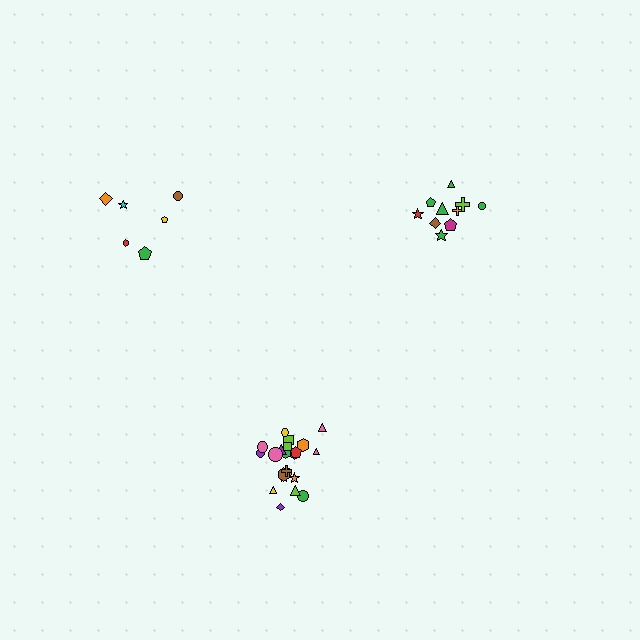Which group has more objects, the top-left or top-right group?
The top-right group.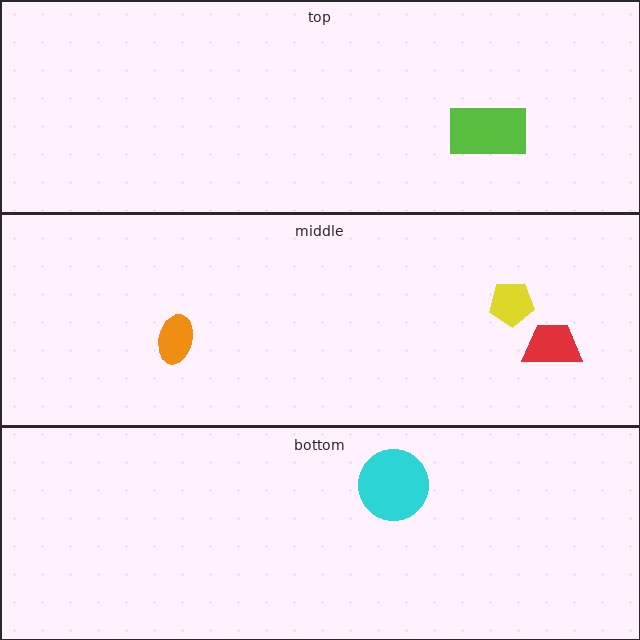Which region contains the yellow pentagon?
The middle region.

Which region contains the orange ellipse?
The middle region.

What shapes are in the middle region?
The orange ellipse, the yellow pentagon, the red trapezoid.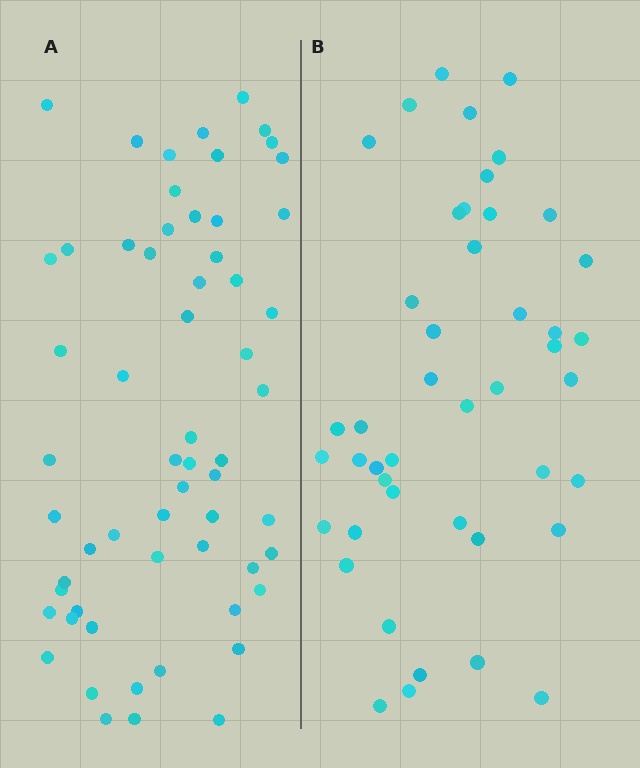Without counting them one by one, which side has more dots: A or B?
Region A (the left region) has more dots.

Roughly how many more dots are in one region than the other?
Region A has approximately 15 more dots than region B.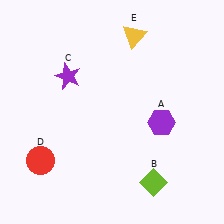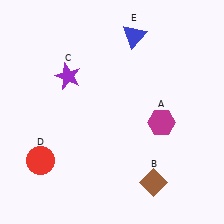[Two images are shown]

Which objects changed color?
A changed from purple to magenta. B changed from lime to brown. E changed from yellow to blue.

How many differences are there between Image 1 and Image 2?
There are 3 differences between the two images.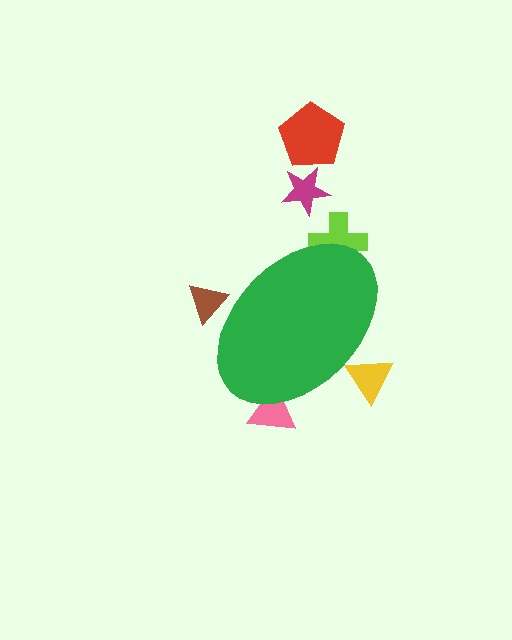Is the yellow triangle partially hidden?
Yes, the yellow triangle is partially hidden behind the green ellipse.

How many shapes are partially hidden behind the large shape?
4 shapes are partially hidden.